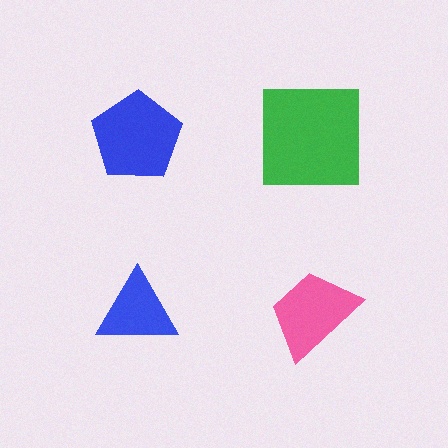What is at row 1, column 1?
A blue pentagon.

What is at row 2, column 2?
A pink trapezoid.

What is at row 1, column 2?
A green square.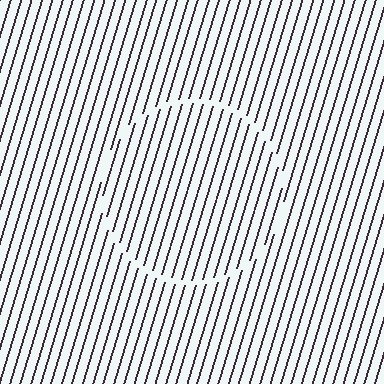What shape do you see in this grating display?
An illusory circle. The interior of the shape contains the same grating, shifted by half a period — the contour is defined by the phase discontinuity where line-ends from the inner and outer gratings abut.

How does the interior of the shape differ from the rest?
The interior of the shape contains the same grating, shifted by half a period — the contour is defined by the phase discontinuity where line-ends from the inner and outer gratings abut.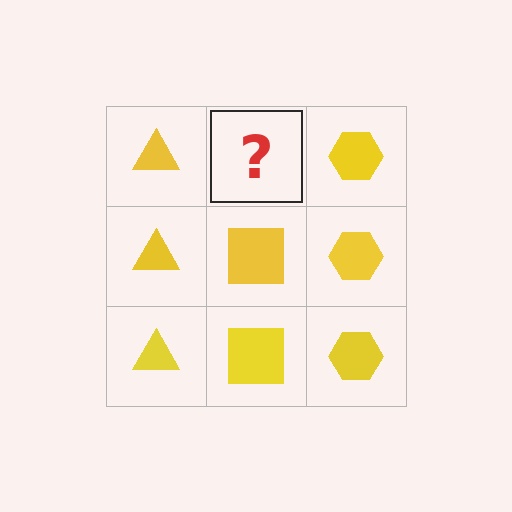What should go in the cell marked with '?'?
The missing cell should contain a yellow square.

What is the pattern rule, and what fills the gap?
The rule is that each column has a consistent shape. The gap should be filled with a yellow square.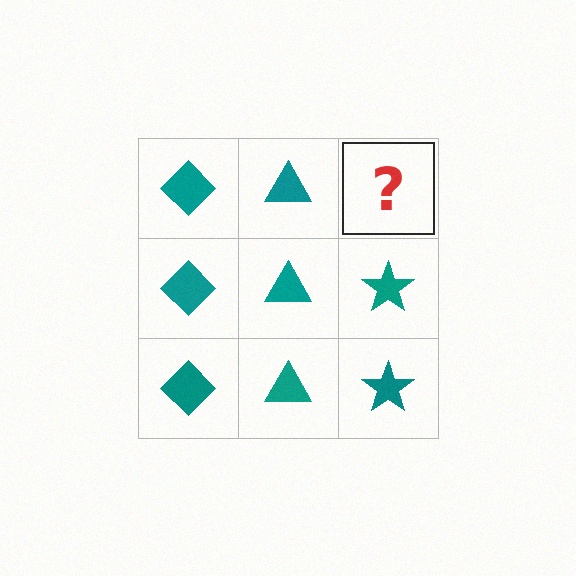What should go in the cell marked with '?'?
The missing cell should contain a teal star.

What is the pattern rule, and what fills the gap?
The rule is that each column has a consistent shape. The gap should be filled with a teal star.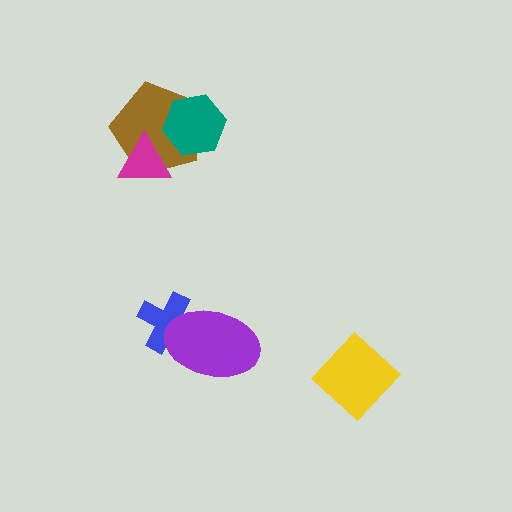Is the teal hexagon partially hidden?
No, no other shape covers it.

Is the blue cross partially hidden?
Yes, it is partially covered by another shape.